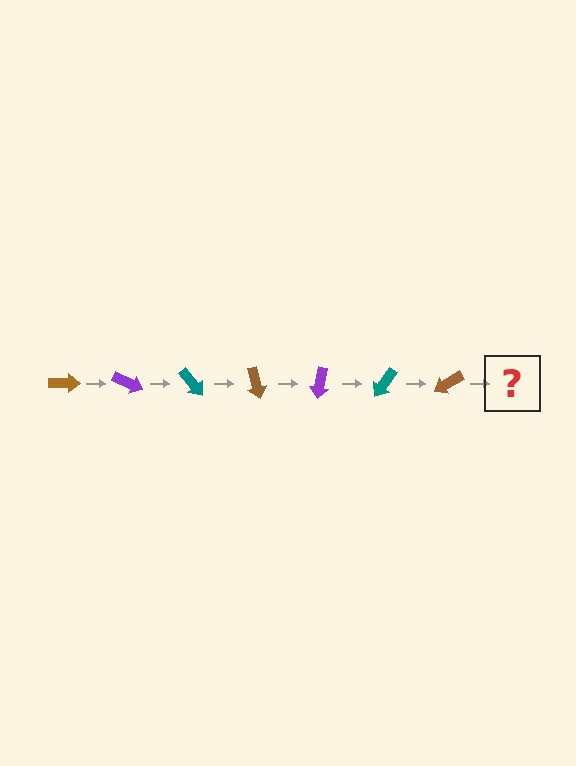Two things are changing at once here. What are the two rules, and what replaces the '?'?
The two rules are that it rotates 25 degrees each step and the color cycles through brown, purple, and teal. The '?' should be a purple arrow, rotated 175 degrees from the start.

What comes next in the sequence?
The next element should be a purple arrow, rotated 175 degrees from the start.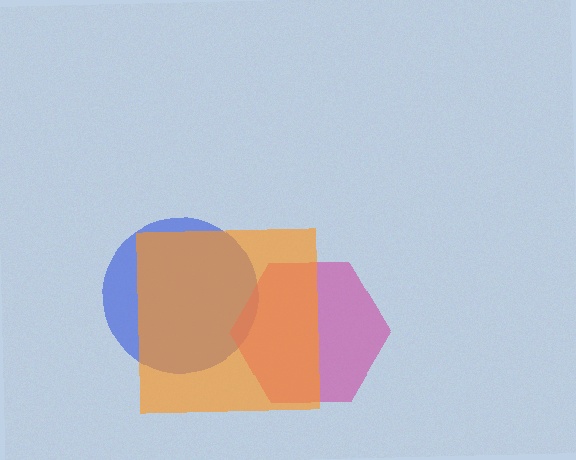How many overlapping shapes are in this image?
There are 3 overlapping shapes in the image.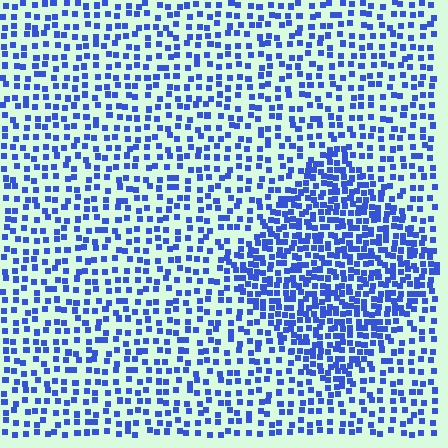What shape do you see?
I see a diamond.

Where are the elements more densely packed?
The elements are more densely packed inside the diamond boundary.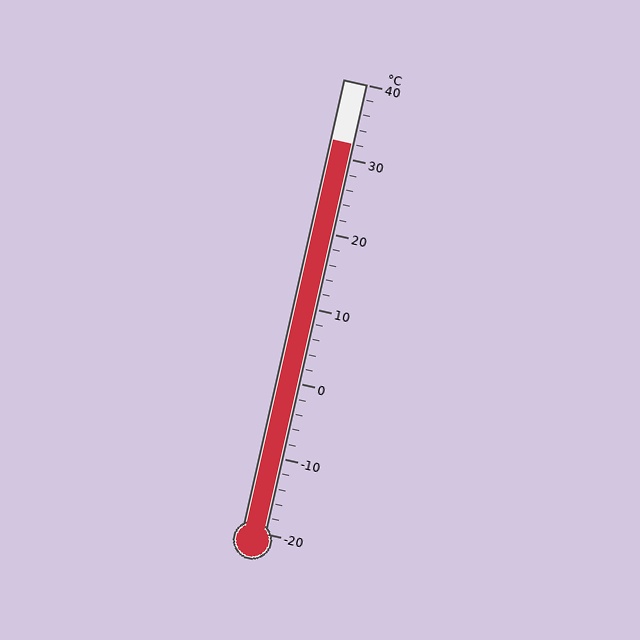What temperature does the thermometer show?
The thermometer shows approximately 32°C.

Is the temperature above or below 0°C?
The temperature is above 0°C.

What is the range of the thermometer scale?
The thermometer scale ranges from -20°C to 40°C.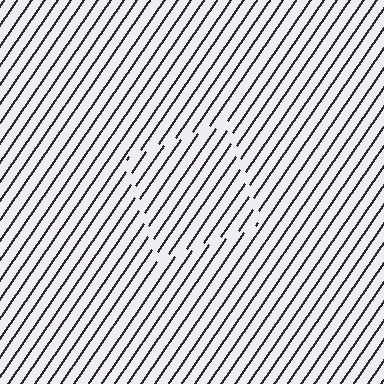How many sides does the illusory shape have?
4 sides — the line-ends trace a square.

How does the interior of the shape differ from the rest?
The interior of the shape contains the same grating, shifted by half a period — the contour is defined by the phase discontinuity where line-ends from the inner and outer gratings abut.